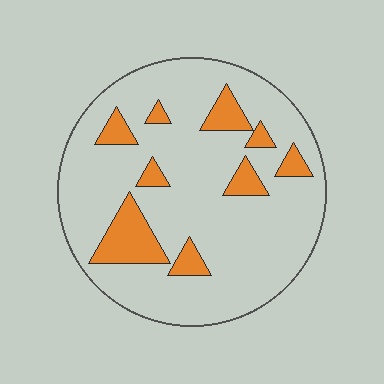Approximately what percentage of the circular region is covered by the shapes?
Approximately 15%.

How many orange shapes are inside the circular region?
9.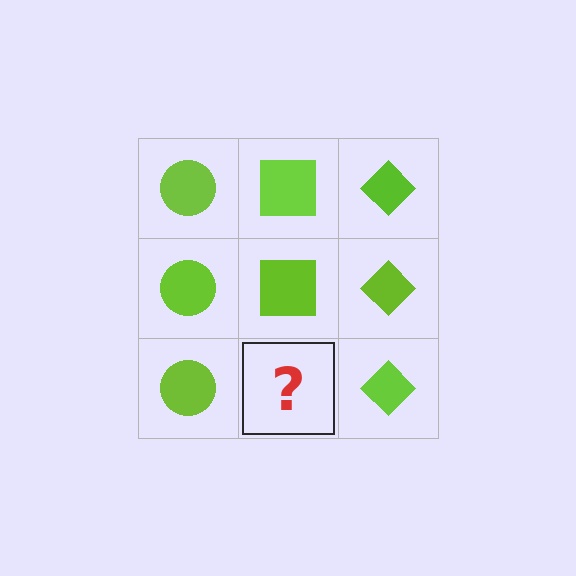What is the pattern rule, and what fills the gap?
The rule is that each column has a consistent shape. The gap should be filled with a lime square.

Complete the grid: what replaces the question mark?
The question mark should be replaced with a lime square.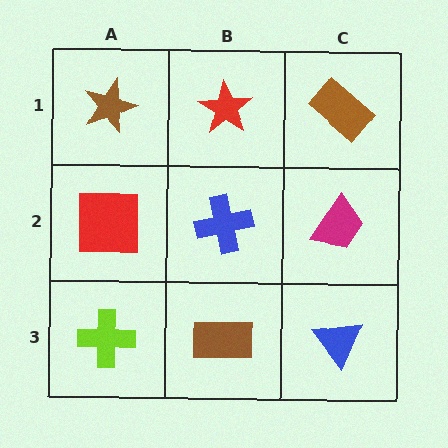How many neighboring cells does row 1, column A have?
2.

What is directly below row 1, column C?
A magenta trapezoid.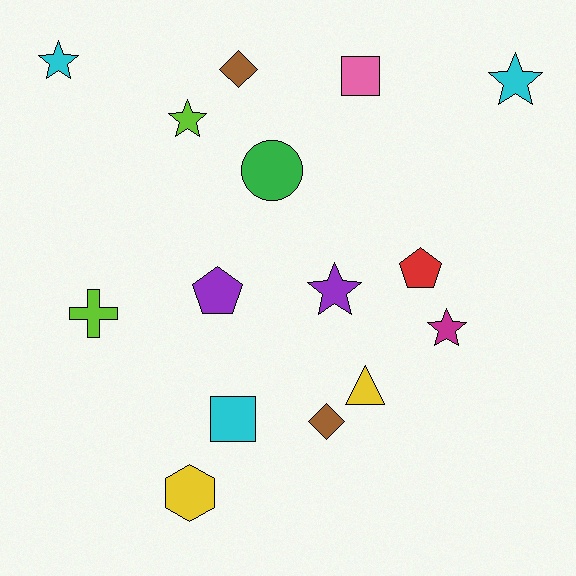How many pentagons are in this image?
There are 2 pentagons.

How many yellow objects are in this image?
There are 2 yellow objects.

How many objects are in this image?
There are 15 objects.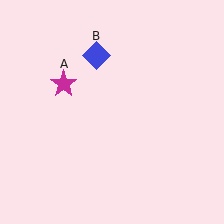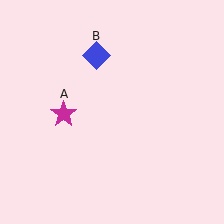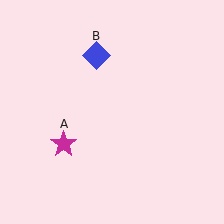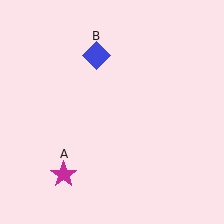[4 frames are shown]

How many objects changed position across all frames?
1 object changed position: magenta star (object A).